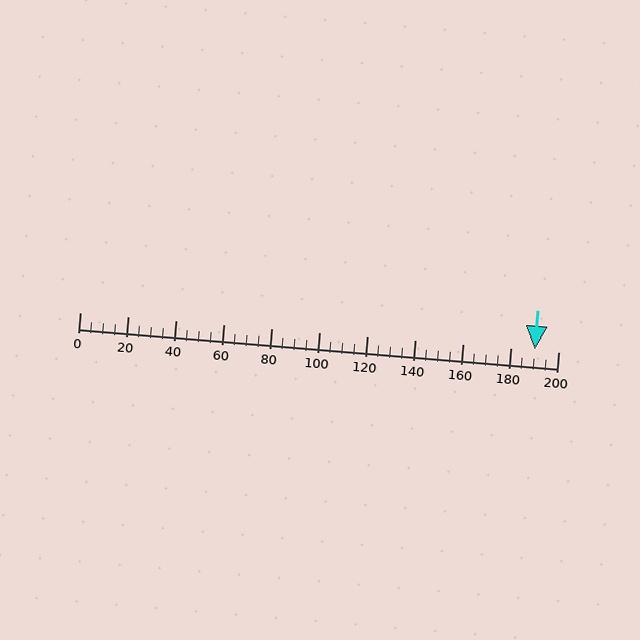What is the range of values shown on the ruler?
The ruler shows values from 0 to 200.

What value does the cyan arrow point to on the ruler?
The cyan arrow points to approximately 190.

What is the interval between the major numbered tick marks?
The major tick marks are spaced 20 units apart.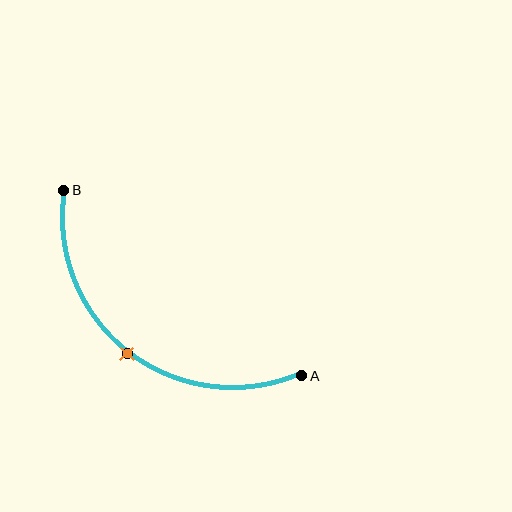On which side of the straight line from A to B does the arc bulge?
The arc bulges below and to the left of the straight line connecting A and B.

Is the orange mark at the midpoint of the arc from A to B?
Yes. The orange mark lies on the arc at equal arc-length from both A and B — it is the arc midpoint.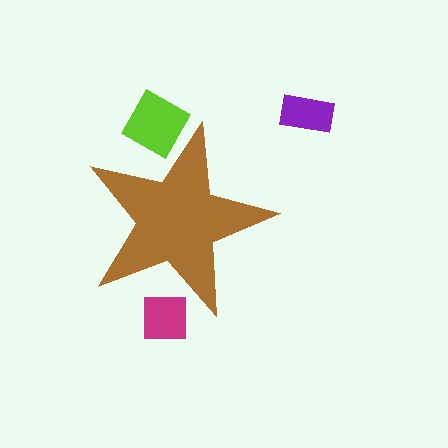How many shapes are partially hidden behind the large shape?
2 shapes are partially hidden.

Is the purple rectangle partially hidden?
No, the purple rectangle is fully visible.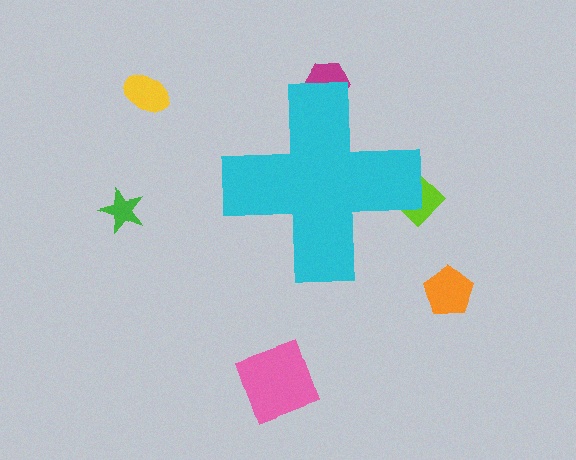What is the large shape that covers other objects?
A cyan cross.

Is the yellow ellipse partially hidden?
No, the yellow ellipse is fully visible.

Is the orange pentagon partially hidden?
No, the orange pentagon is fully visible.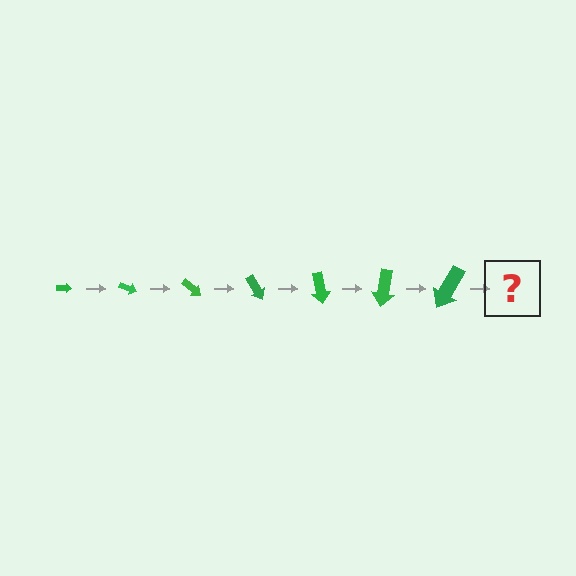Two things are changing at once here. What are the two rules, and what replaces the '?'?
The two rules are that the arrow grows larger each step and it rotates 20 degrees each step. The '?' should be an arrow, larger than the previous one and rotated 140 degrees from the start.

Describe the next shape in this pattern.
It should be an arrow, larger than the previous one and rotated 140 degrees from the start.